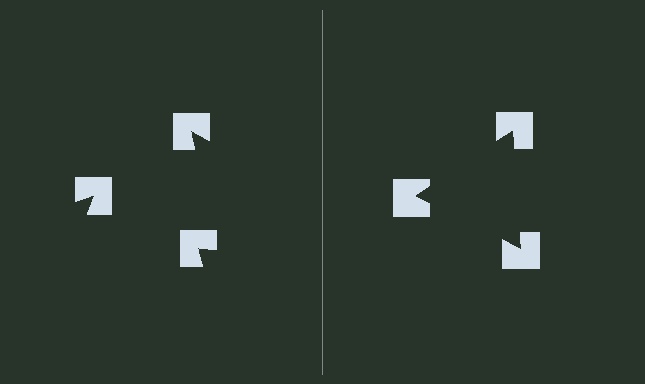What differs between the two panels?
The notched squares are positioned identically on both sides; only the wedge orientations differ. On the right they align to a triangle; on the left they are misaligned.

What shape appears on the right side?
An illusory triangle.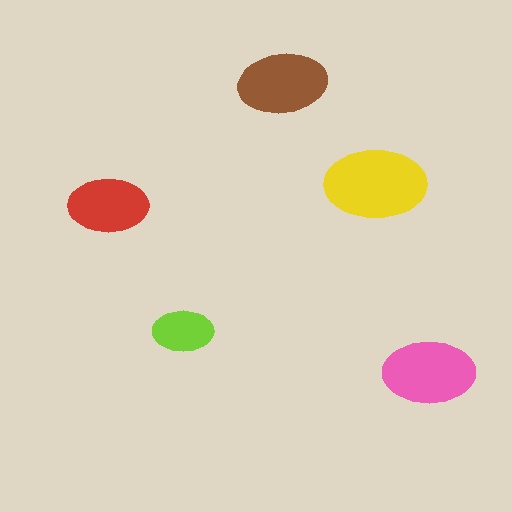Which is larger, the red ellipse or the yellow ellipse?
The yellow one.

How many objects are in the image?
There are 5 objects in the image.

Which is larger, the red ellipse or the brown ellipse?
The brown one.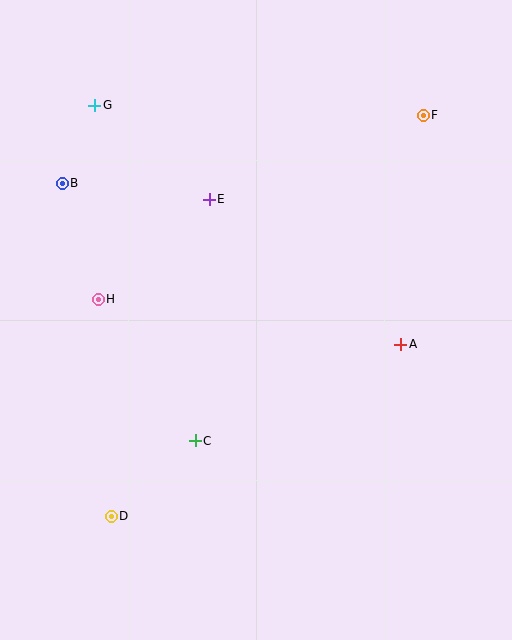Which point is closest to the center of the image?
Point E at (209, 199) is closest to the center.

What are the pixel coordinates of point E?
Point E is at (209, 199).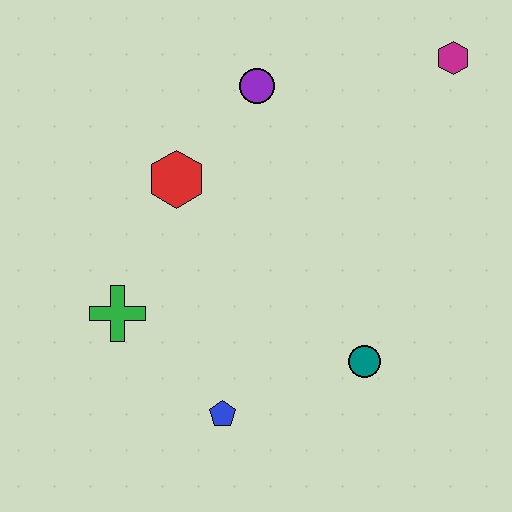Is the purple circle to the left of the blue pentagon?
No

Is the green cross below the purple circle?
Yes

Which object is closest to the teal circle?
The blue pentagon is closest to the teal circle.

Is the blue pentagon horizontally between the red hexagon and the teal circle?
Yes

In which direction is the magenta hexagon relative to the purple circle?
The magenta hexagon is to the right of the purple circle.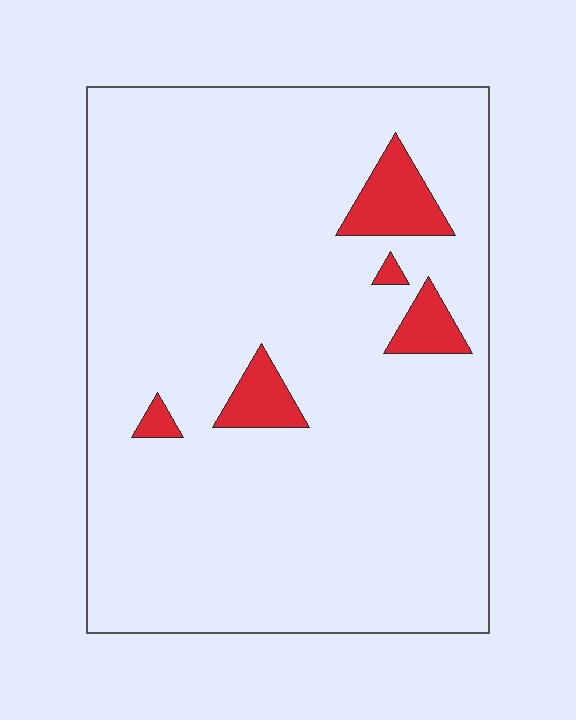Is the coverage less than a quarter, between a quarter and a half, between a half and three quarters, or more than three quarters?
Less than a quarter.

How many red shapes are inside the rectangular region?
5.